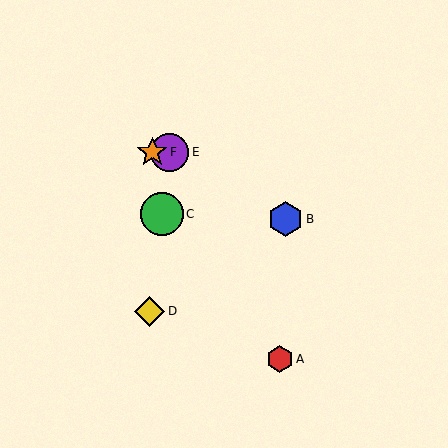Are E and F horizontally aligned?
Yes, both are at y≈152.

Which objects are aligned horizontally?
Objects E, F are aligned horizontally.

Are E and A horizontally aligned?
No, E is at y≈152 and A is at y≈359.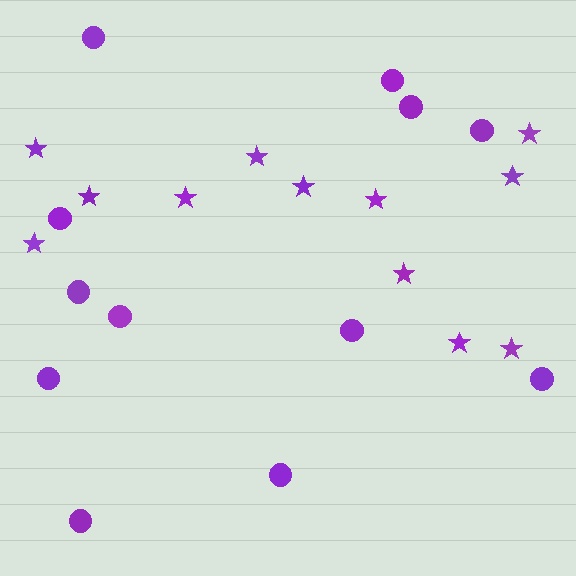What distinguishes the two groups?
There are 2 groups: one group of circles (12) and one group of stars (12).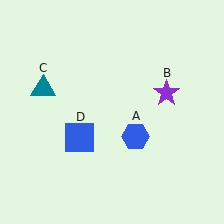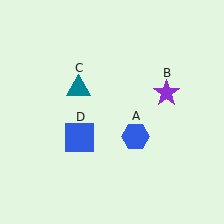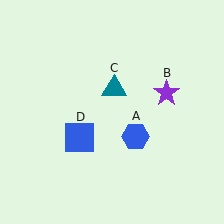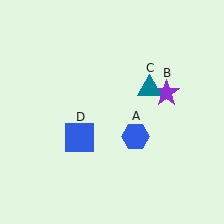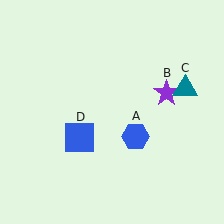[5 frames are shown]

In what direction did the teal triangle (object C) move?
The teal triangle (object C) moved right.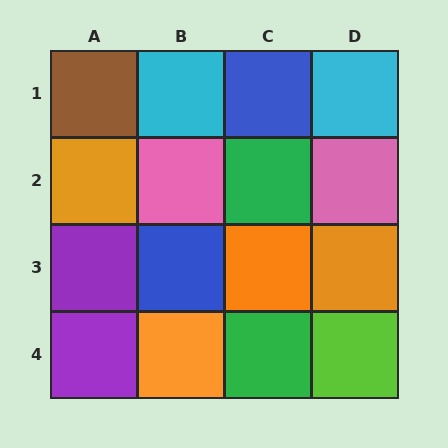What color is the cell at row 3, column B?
Blue.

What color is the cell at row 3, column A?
Purple.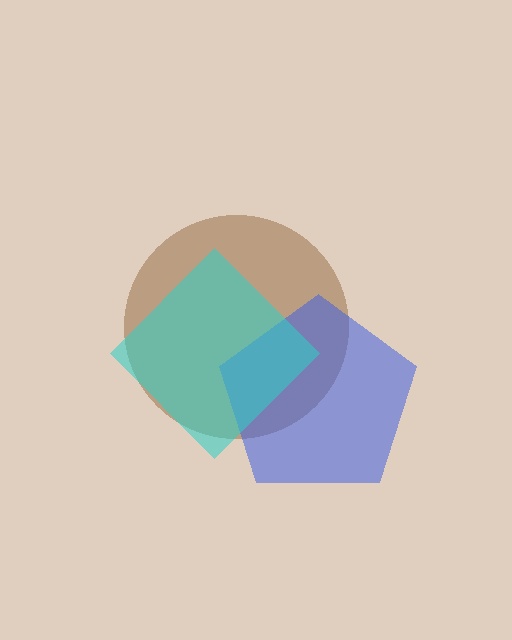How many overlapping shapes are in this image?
There are 3 overlapping shapes in the image.